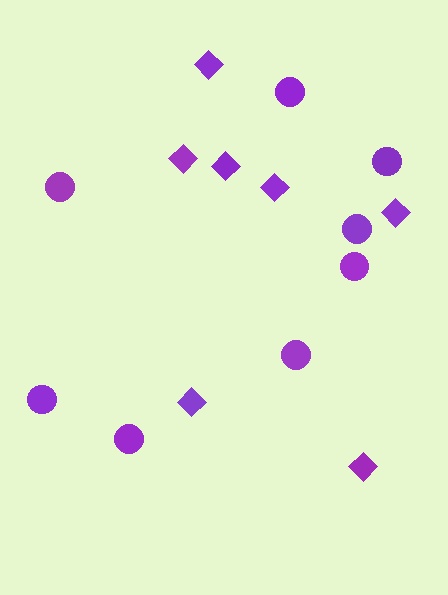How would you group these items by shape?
There are 2 groups: one group of circles (8) and one group of diamonds (7).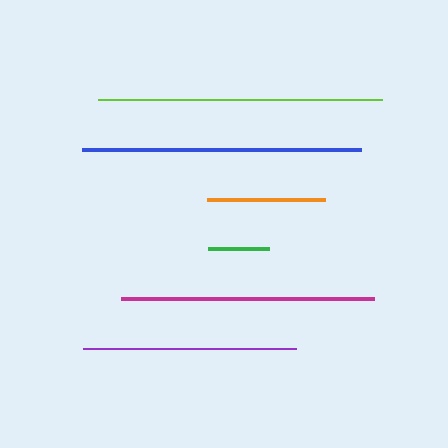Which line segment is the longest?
The lime line is the longest at approximately 284 pixels.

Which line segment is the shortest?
The green line is the shortest at approximately 61 pixels.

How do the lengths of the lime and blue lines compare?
The lime and blue lines are approximately the same length.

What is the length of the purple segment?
The purple segment is approximately 213 pixels long.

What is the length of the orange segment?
The orange segment is approximately 118 pixels long.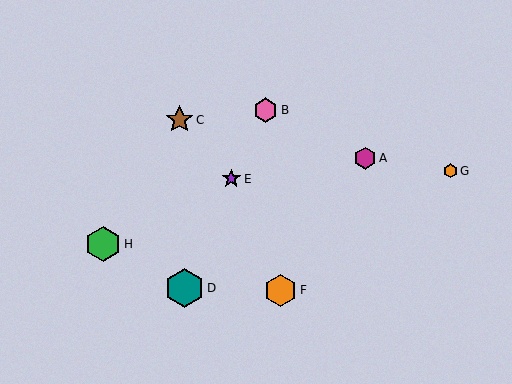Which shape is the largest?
The teal hexagon (labeled D) is the largest.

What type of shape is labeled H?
Shape H is a green hexagon.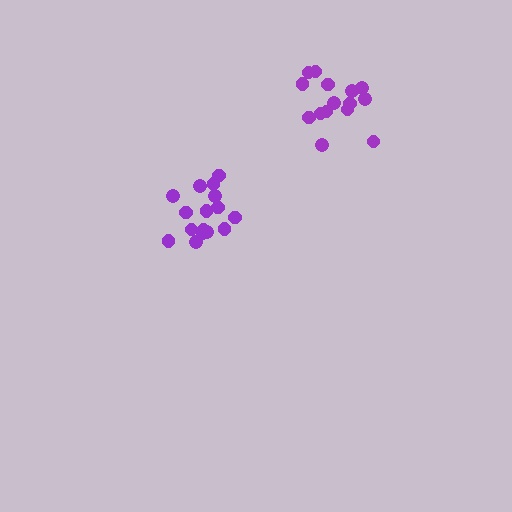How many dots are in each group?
Group 1: 16 dots, Group 2: 15 dots (31 total).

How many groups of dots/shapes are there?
There are 2 groups.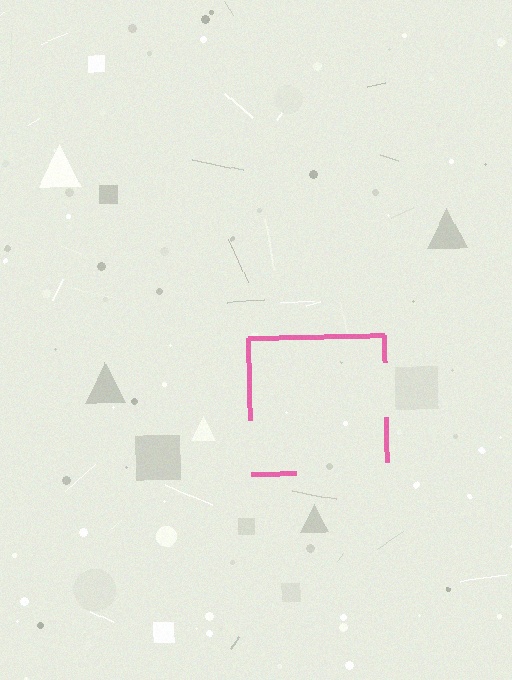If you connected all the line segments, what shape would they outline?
They would outline a square.